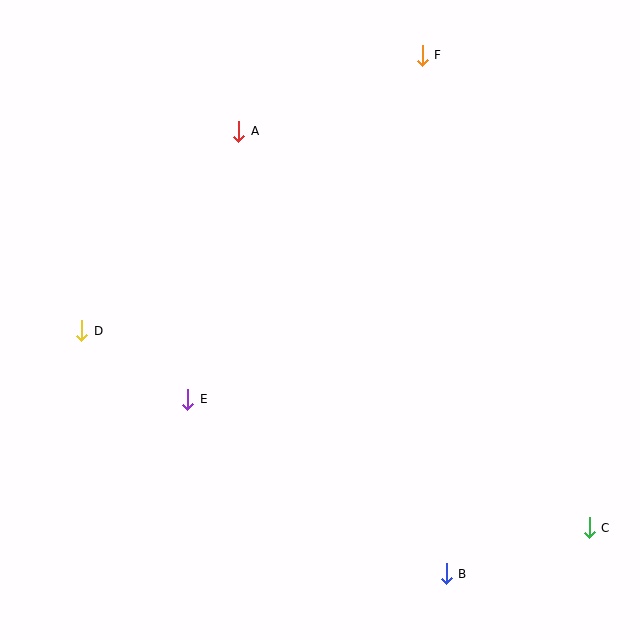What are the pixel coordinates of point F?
Point F is at (422, 55).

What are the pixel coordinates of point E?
Point E is at (188, 399).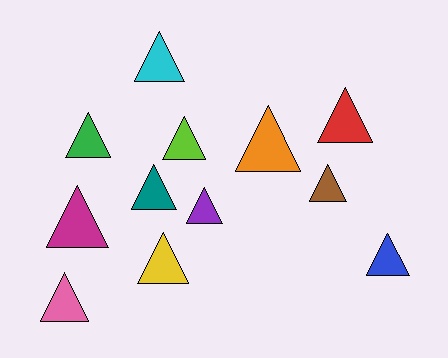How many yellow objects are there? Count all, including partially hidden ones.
There is 1 yellow object.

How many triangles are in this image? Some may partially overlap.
There are 12 triangles.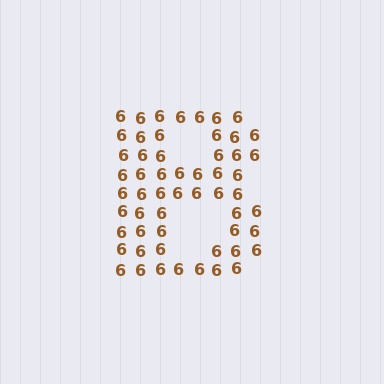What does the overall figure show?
The overall figure shows the letter B.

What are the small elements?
The small elements are digit 6's.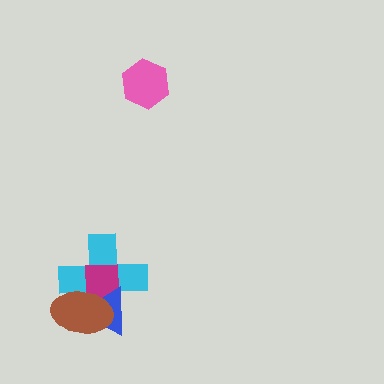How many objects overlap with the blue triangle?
3 objects overlap with the blue triangle.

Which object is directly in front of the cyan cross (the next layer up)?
The magenta rectangle is directly in front of the cyan cross.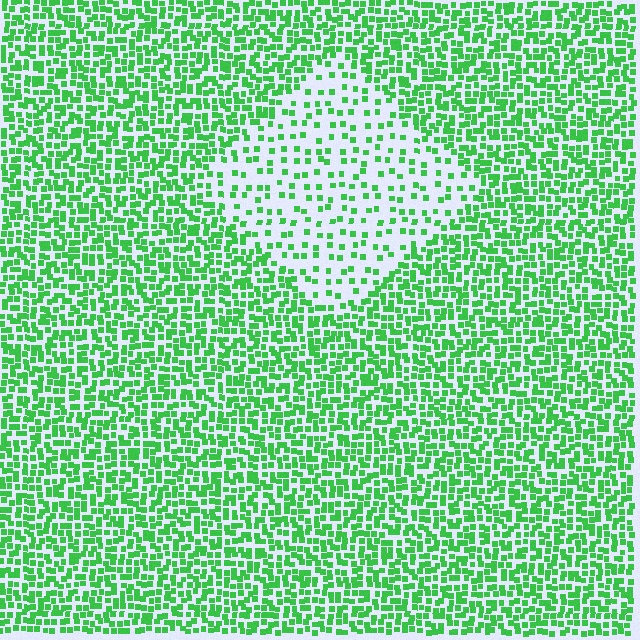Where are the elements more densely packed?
The elements are more densely packed outside the diamond boundary.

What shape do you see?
I see a diamond.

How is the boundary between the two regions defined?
The boundary is defined by a change in element density (approximately 2.6x ratio). All elements are the same color, size, and shape.